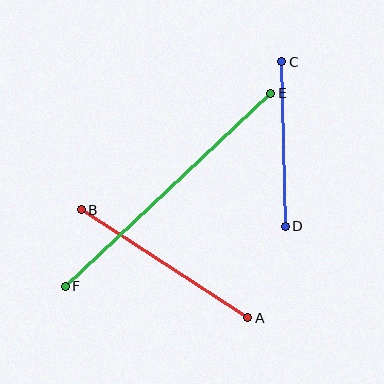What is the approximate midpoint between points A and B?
The midpoint is at approximately (164, 264) pixels.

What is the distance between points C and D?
The distance is approximately 164 pixels.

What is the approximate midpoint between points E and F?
The midpoint is at approximately (168, 190) pixels.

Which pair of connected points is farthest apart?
Points E and F are farthest apart.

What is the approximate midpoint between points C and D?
The midpoint is at approximately (283, 144) pixels.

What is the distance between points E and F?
The distance is approximately 282 pixels.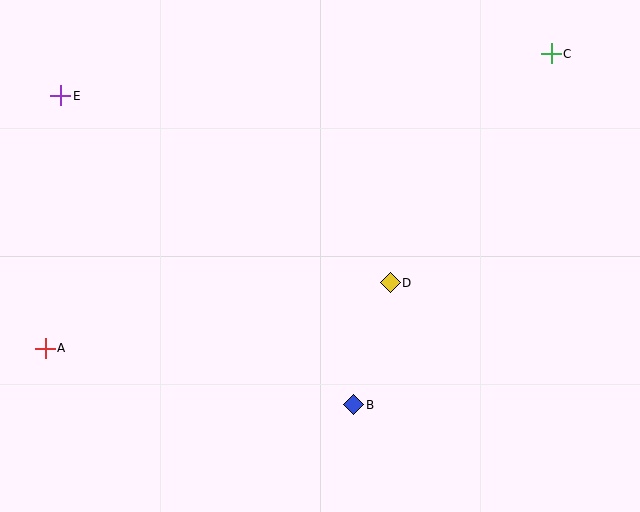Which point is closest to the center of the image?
Point D at (390, 283) is closest to the center.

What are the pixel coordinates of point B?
Point B is at (354, 405).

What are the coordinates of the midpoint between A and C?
The midpoint between A and C is at (298, 201).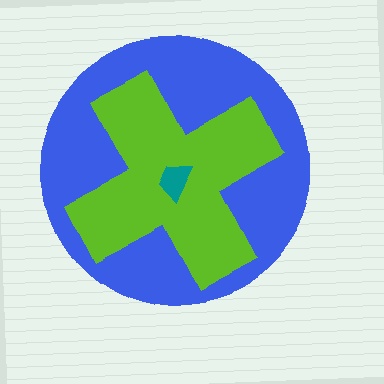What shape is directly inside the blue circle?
The lime cross.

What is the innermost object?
The teal trapezoid.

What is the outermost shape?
The blue circle.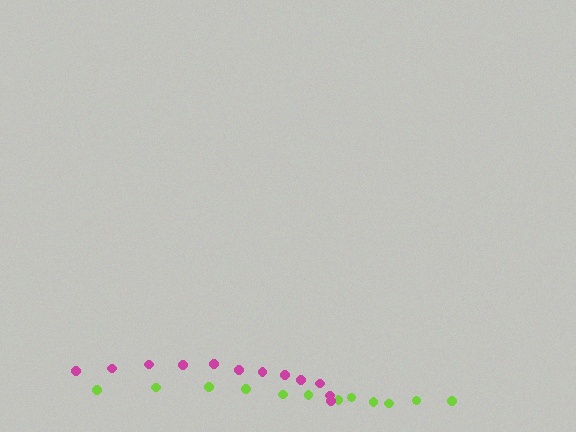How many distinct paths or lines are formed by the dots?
There are 2 distinct paths.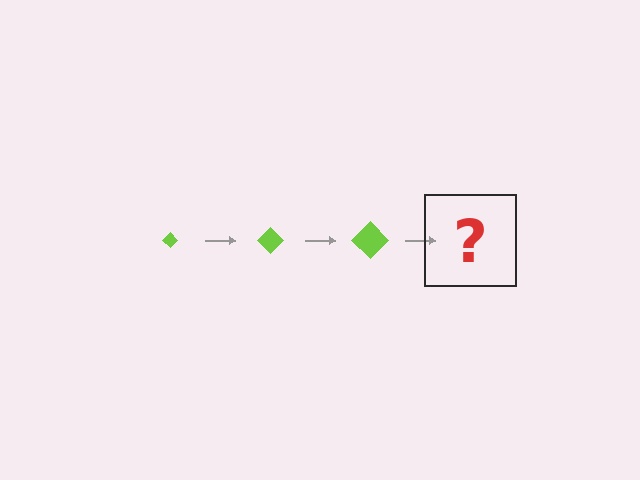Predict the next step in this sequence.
The next step is a lime diamond, larger than the previous one.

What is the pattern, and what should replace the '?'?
The pattern is that the diamond gets progressively larger each step. The '?' should be a lime diamond, larger than the previous one.